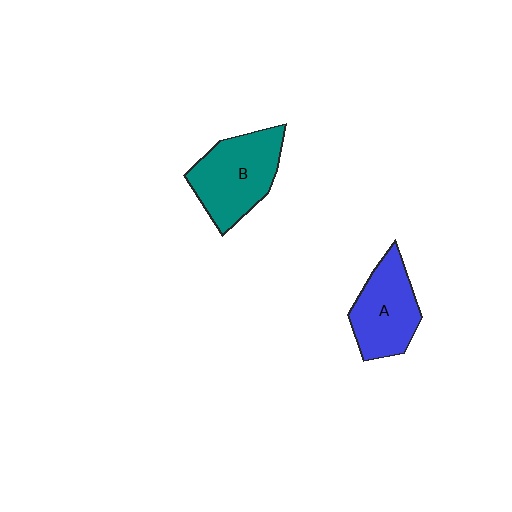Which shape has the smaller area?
Shape A (blue).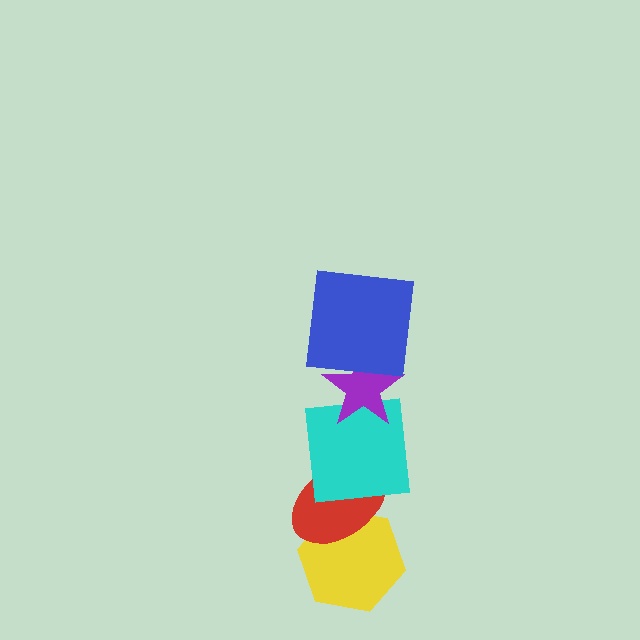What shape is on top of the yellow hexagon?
The red ellipse is on top of the yellow hexagon.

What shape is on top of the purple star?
The blue square is on top of the purple star.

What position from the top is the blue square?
The blue square is 1st from the top.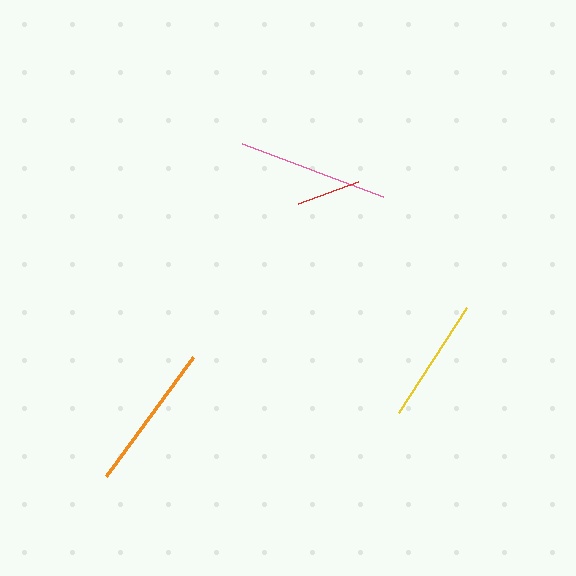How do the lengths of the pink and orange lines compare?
The pink and orange lines are approximately the same length.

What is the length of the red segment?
The red segment is approximately 63 pixels long.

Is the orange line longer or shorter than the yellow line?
The orange line is longer than the yellow line.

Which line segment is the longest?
The pink line is the longest at approximately 150 pixels.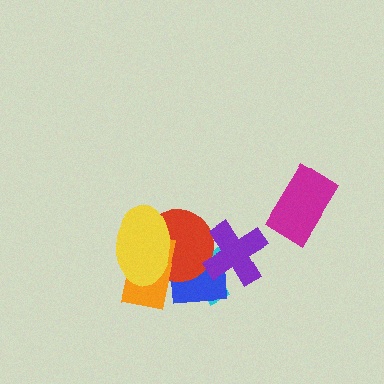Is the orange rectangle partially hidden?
Yes, it is partially covered by another shape.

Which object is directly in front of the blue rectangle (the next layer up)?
The red circle is directly in front of the blue rectangle.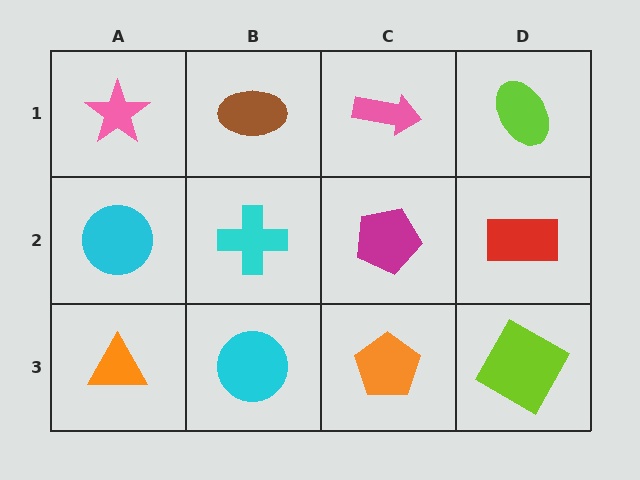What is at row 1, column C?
A pink arrow.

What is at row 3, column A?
An orange triangle.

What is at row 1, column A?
A pink star.